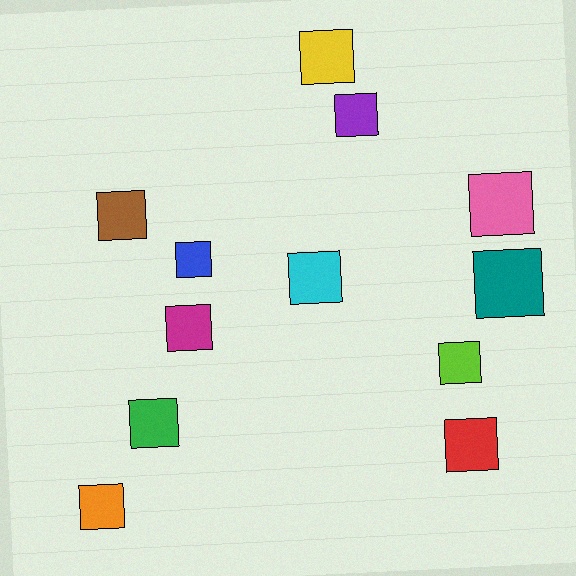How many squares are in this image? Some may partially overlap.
There are 12 squares.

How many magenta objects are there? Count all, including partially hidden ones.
There is 1 magenta object.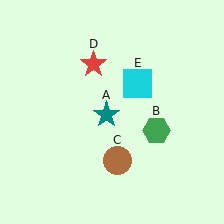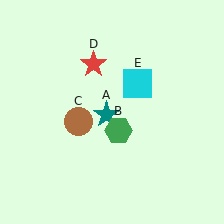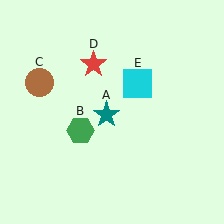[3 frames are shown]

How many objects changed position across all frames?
2 objects changed position: green hexagon (object B), brown circle (object C).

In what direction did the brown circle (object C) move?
The brown circle (object C) moved up and to the left.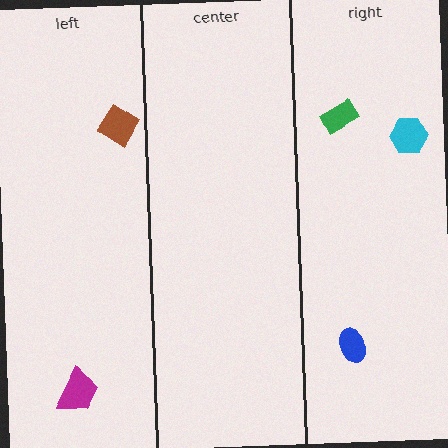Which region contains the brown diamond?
The left region.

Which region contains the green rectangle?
The right region.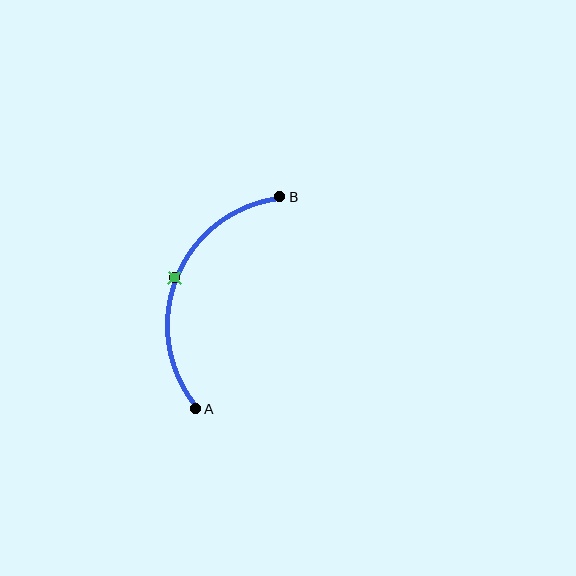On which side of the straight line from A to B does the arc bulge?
The arc bulges to the left of the straight line connecting A and B.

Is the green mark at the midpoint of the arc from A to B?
Yes. The green mark lies on the arc at equal arc-length from both A and B — it is the arc midpoint.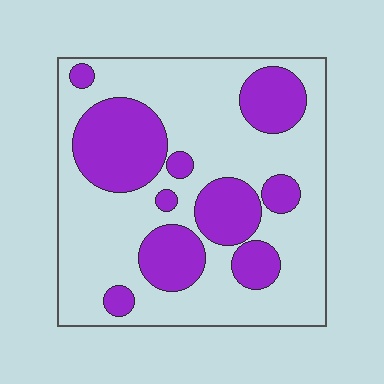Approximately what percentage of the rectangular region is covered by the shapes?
Approximately 35%.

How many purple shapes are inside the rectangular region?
10.